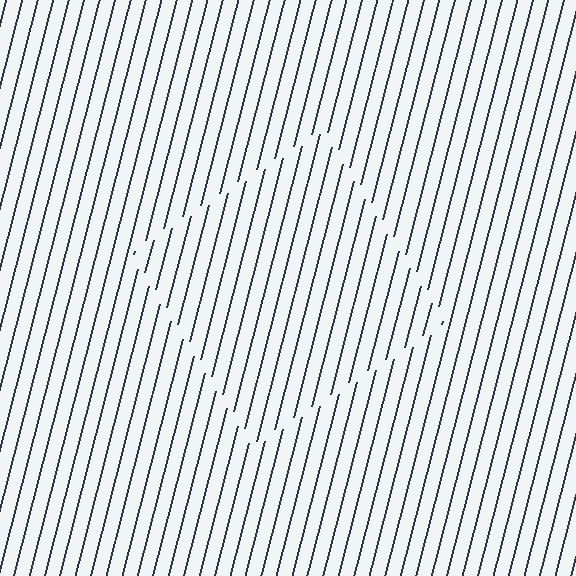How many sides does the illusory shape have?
4 sides — the line-ends trace a square.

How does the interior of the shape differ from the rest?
The interior of the shape contains the same grating, shifted by half a period — the contour is defined by the phase discontinuity where line-ends from the inner and outer gratings abut.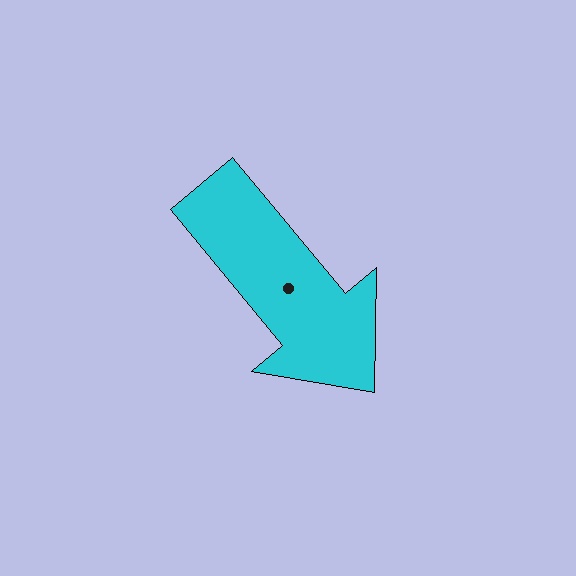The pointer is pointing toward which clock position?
Roughly 5 o'clock.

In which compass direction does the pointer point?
Southeast.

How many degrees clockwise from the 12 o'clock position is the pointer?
Approximately 140 degrees.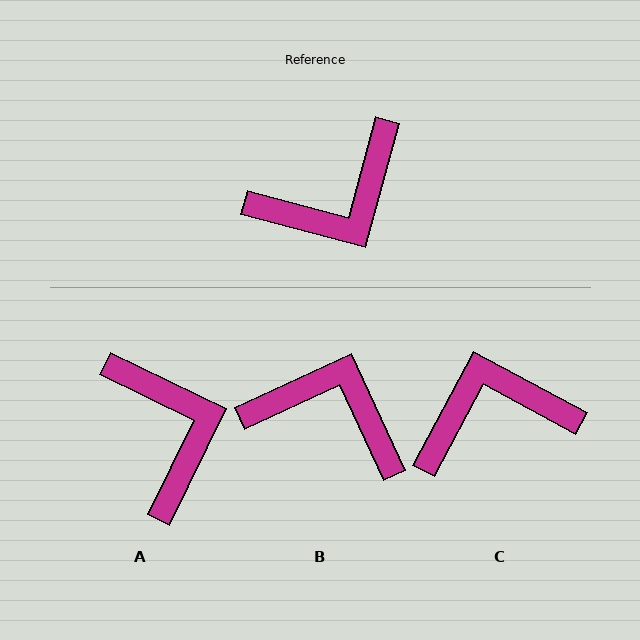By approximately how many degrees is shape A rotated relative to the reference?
Approximately 79 degrees counter-clockwise.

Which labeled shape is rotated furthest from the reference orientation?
C, about 167 degrees away.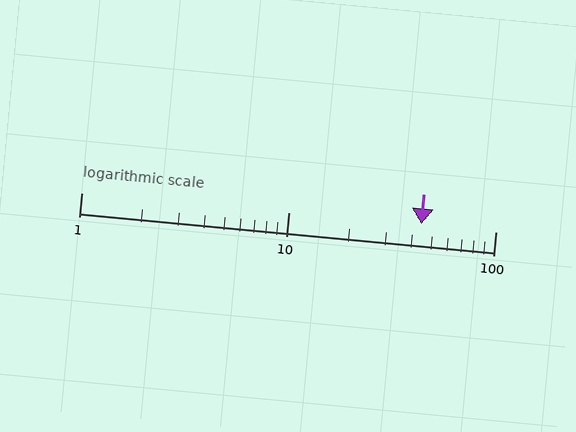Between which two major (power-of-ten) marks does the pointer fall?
The pointer is between 10 and 100.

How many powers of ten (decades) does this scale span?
The scale spans 2 decades, from 1 to 100.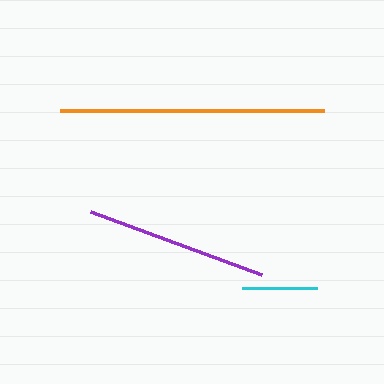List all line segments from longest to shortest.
From longest to shortest: orange, purple, cyan.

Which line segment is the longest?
The orange line is the longest at approximately 265 pixels.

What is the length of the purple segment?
The purple segment is approximately 182 pixels long.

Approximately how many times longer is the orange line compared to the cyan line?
The orange line is approximately 3.5 times the length of the cyan line.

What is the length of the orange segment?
The orange segment is approximately 265 pixels long.